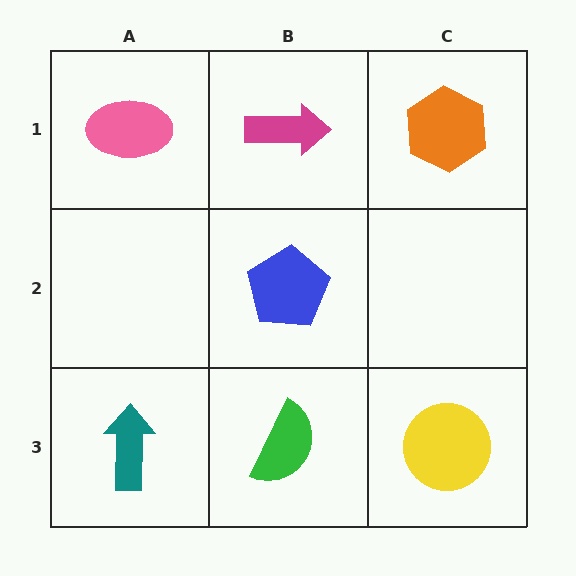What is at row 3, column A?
A teal arrow.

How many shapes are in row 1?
3 shapes.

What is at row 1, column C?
An orange hexagon.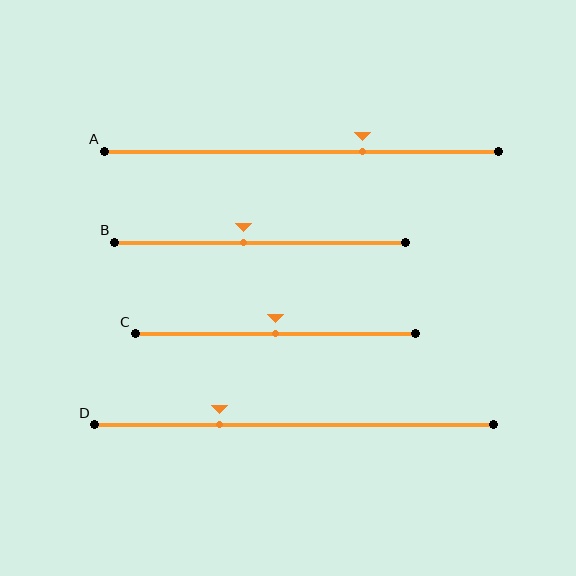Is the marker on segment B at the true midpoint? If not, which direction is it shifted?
No, the marker on segment B is shifted to the left by about 6% of the segment length.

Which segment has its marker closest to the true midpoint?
Segment C has its marker closest to the true midpoint.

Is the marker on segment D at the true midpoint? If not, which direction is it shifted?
No, the marker on segment D is shifted to the left by about 19% of the segment length.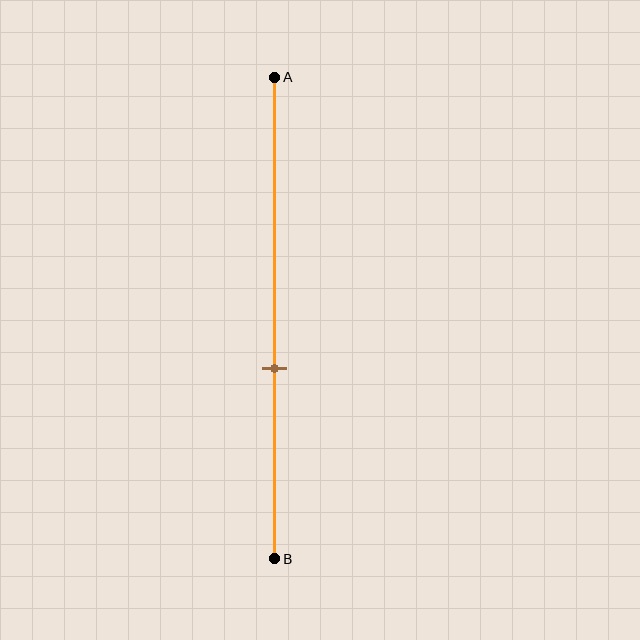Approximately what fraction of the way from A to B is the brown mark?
The brown mark is approximately 60% of the way from A to B.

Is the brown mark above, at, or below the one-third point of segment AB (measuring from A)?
The brown mark is below the one-third point of segment AB.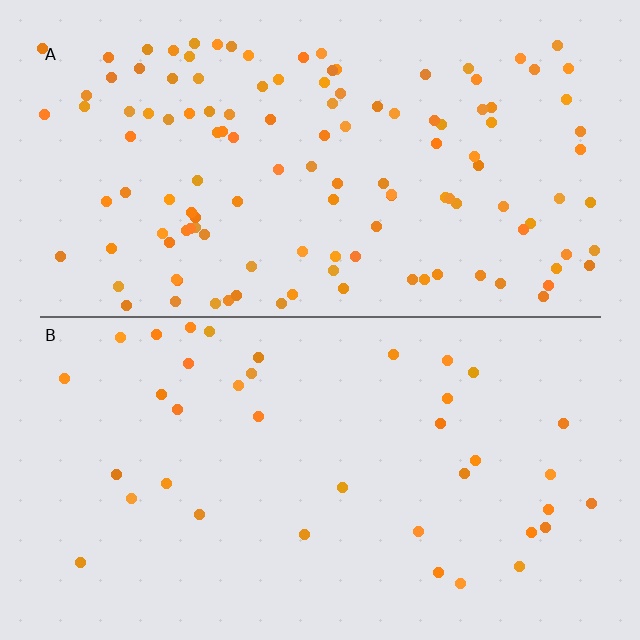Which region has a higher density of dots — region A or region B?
A (the top).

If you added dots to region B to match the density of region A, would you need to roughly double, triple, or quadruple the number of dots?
Approximately triple.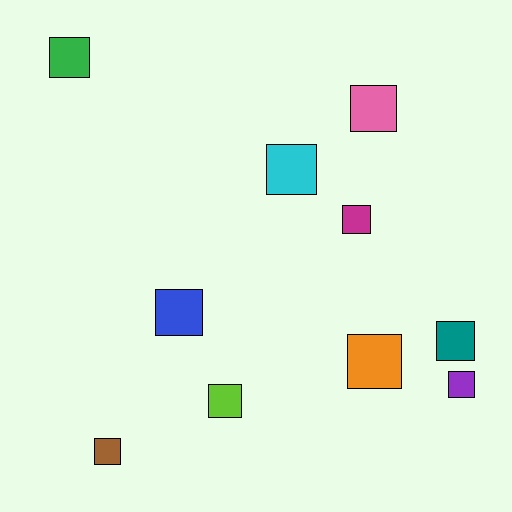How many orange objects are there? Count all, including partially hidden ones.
There is 1 orange object.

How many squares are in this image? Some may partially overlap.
There are 10 squares.